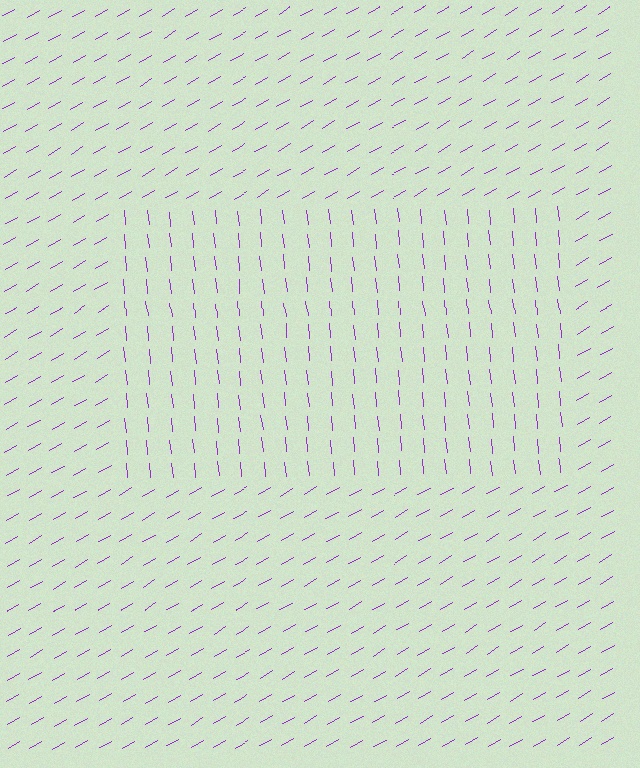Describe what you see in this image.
The image is filled with small purple line segments. A rectangle region in the image has lines oriented differently from the surrounding lines, creating a visible texture boundary.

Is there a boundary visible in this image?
Yes, there is a texture boundary formed by a change in line orientation.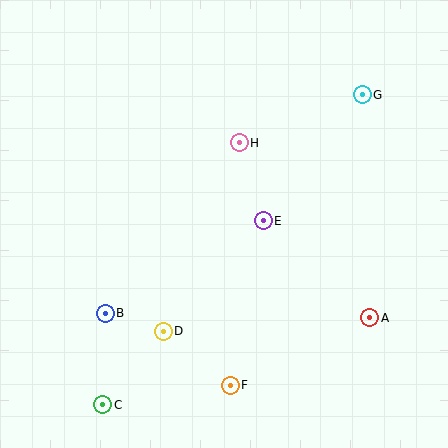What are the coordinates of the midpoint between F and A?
The midpoint between F and A is at (300, 352).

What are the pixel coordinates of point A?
Point A is at (370, 318).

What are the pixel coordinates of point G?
Point G is at (362, 95).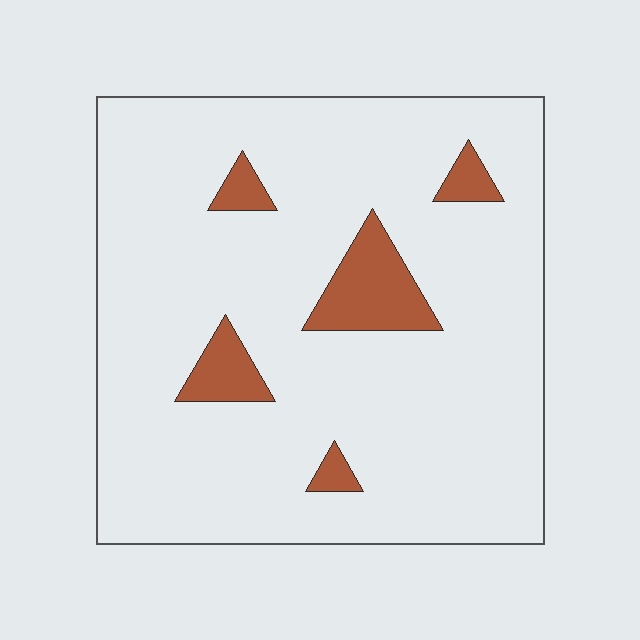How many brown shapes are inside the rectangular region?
5.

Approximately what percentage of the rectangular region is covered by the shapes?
Approximately 10%.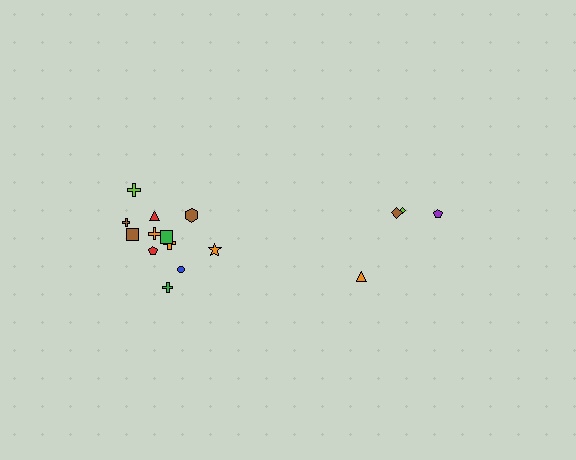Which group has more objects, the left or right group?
The left group.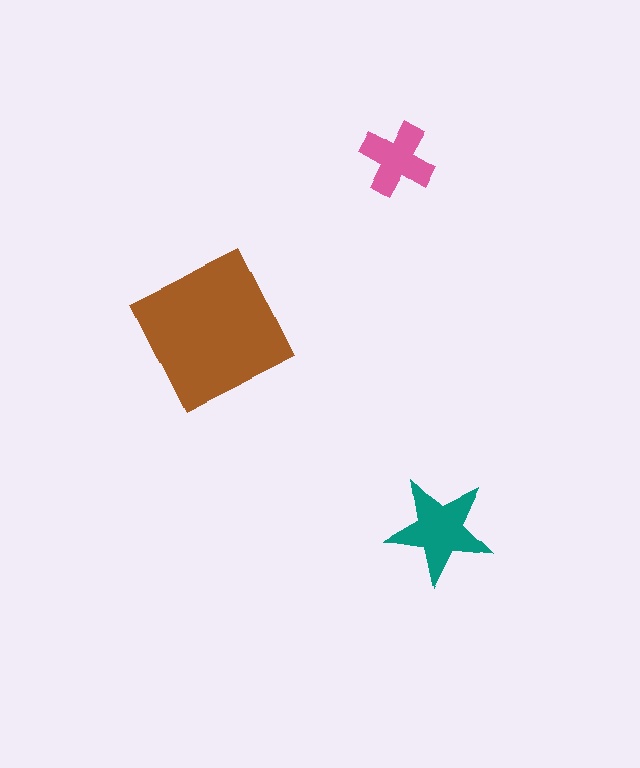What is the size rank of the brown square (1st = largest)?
1st.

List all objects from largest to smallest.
The brown square, the teal star, the pink cross.